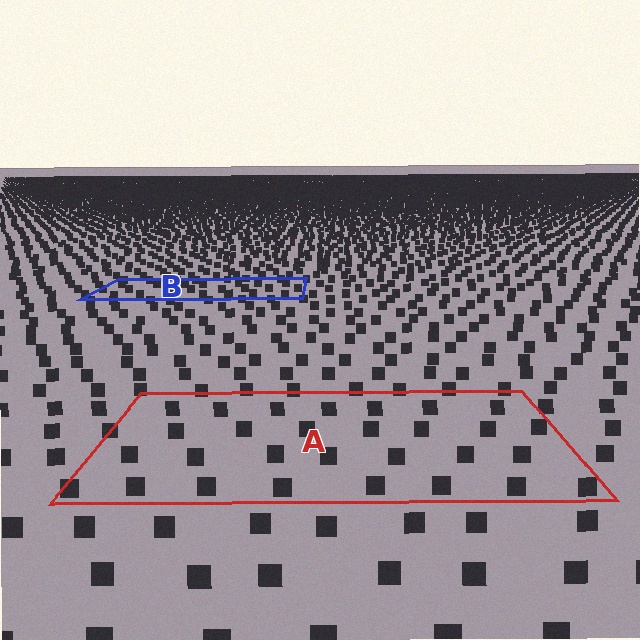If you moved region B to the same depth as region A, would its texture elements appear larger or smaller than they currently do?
They would appear larger. At a closer depth, the same texture elements are projected at a bigger on-screen size.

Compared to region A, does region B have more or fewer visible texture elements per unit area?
Region B has more texture elements per unit area — they are packed more densely because it is farther away.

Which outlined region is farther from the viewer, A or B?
Region B is farther from the viewer — the texture elements inside it appear smaller and more densely packed.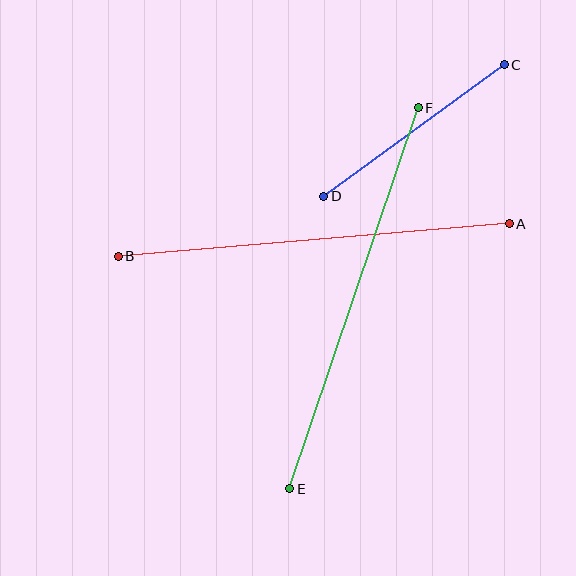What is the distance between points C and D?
The distance is approximately 224 pixels.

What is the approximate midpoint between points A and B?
The midpoint is at approximately (314, 240) pixels.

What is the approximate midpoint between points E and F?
The midpoint is at approximately (354, 298) pixels.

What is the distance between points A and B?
The distance is approximately 392 pixels.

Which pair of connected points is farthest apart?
Points E and F are farthest apart.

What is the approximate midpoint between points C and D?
The midpoint is at approximately (414, 131) pixels.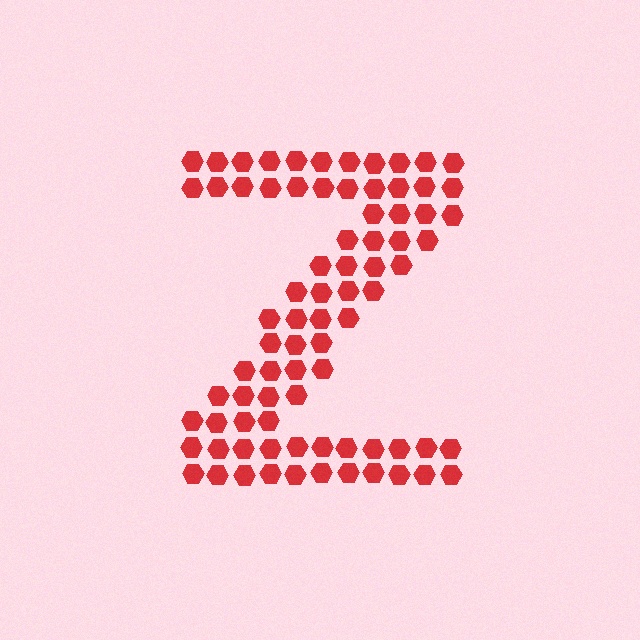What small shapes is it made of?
It is made of small hexagons.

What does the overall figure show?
The overall figure shows the letter Z.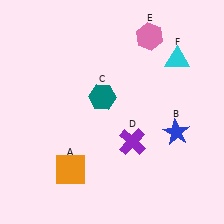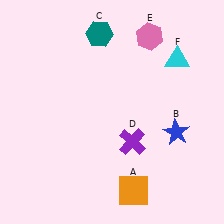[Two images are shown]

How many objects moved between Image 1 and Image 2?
2 objects moved between the two images.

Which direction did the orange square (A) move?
The orange square (A) moved right.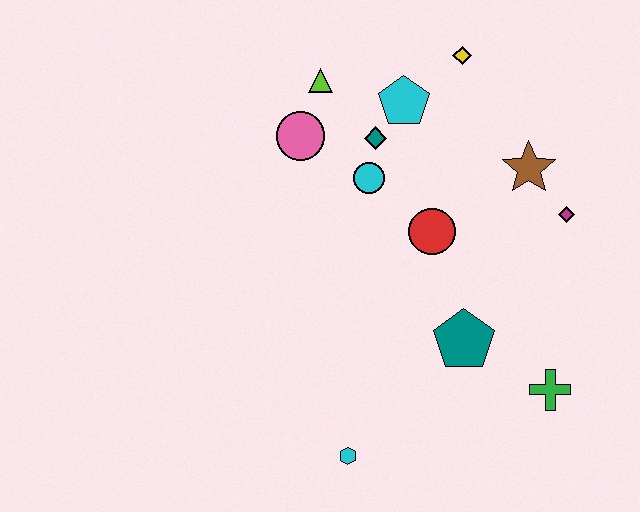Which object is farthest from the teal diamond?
The cyan hexagon is farthest from the teal diamond.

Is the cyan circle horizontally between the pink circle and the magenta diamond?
Yes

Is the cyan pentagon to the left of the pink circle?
No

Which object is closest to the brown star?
The magenta diamond is closest to the brown star.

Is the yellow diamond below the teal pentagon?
No